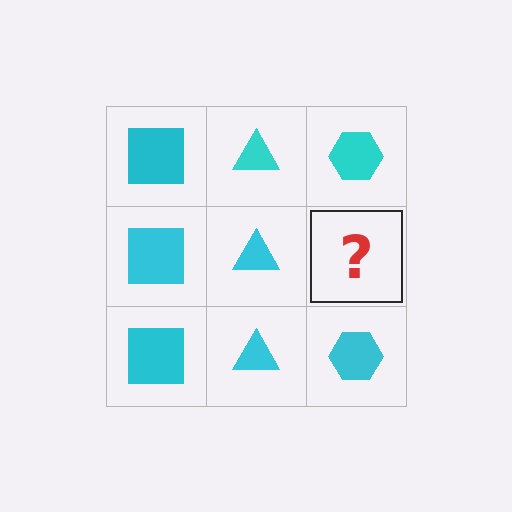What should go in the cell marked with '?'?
The missing cell should contain a cyan hexagon.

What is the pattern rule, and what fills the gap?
The rule is that each column has a consistent shape. The gap should be filled with a cyan hexagon.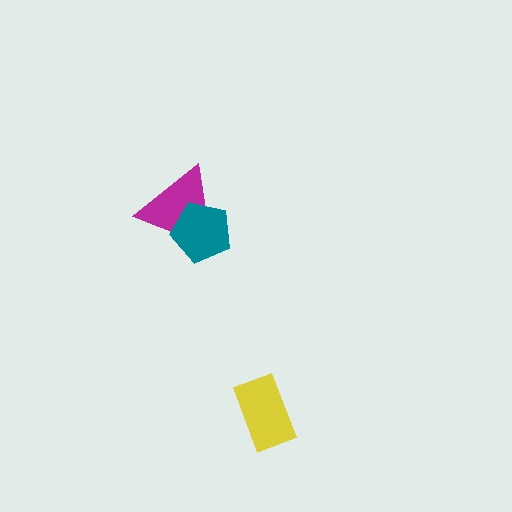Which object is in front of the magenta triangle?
The teal pentagon is in front of the magenta triangle.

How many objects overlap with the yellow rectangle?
0 objects overlap with the yellow rectangle.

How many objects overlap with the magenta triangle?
1 object overlaps with the magenta triangle.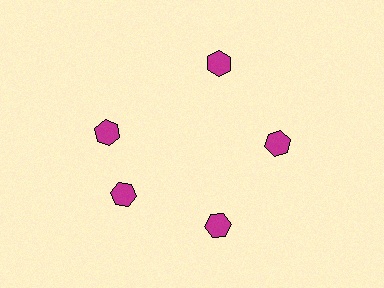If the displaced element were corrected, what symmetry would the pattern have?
It would have 5-fold rotational symmetry — the pattern would map onto itself every 72 degrees.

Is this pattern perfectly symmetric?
No. The 5 magenta hexagons are arranged in a ring, but one element near the 10 o'clock position is rotated out of alignment along the ring, breaking the 5-fold rotational symmetry.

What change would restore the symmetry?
The symmetry would be restored by rotating it back into even spacing with its neighbors so that all 5 hexagons sit at equal angles and equal distance from the center.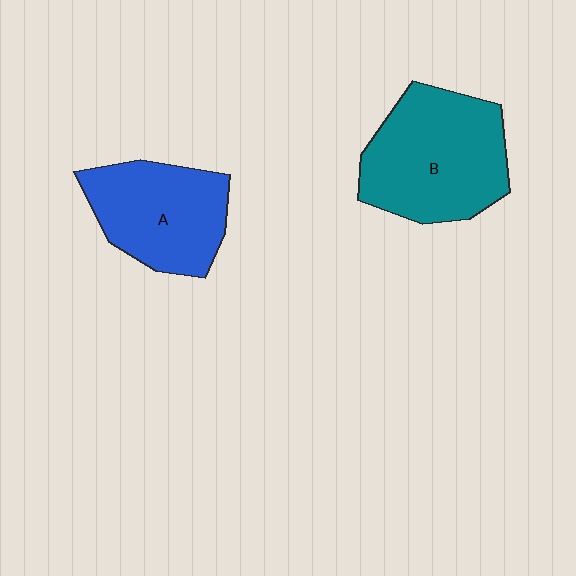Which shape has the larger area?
Shape B (teal).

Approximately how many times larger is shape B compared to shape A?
Approximately 1.3 times.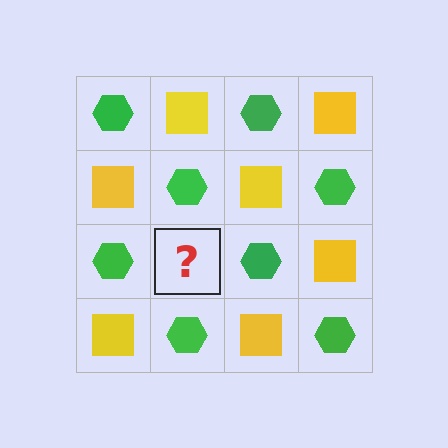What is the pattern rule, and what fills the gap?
The rule is that it alternates green hexagon and yellow square in a checkerboard pattern. The gap should be filled with a yellow square.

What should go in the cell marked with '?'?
The missing cell should contain a yellow square.